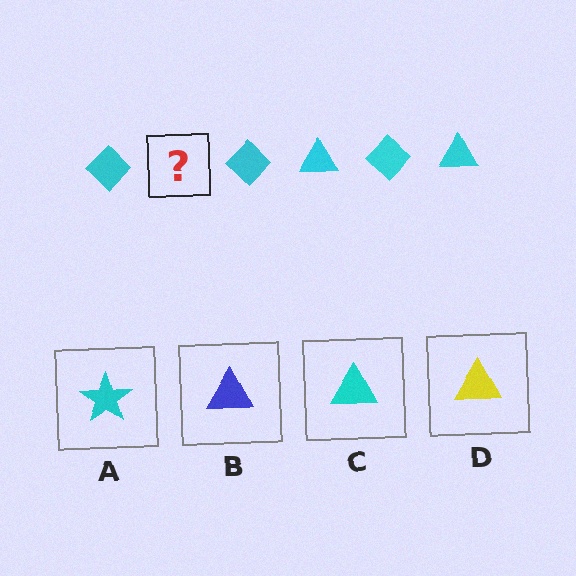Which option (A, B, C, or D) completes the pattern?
C.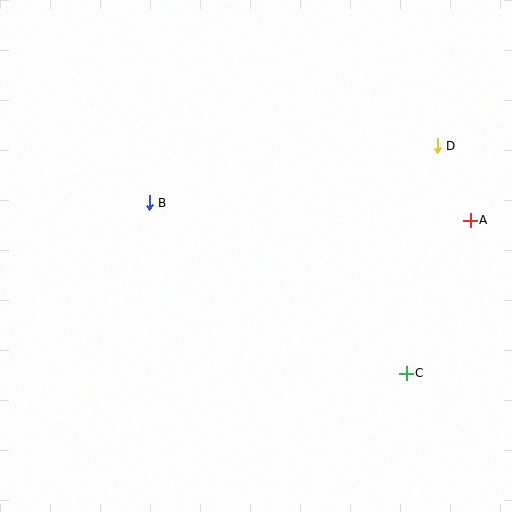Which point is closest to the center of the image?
Point B at (149, 203) is closest to the center.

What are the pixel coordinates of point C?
Point C is at (406, 373).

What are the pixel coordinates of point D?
Point D is at (437, 146).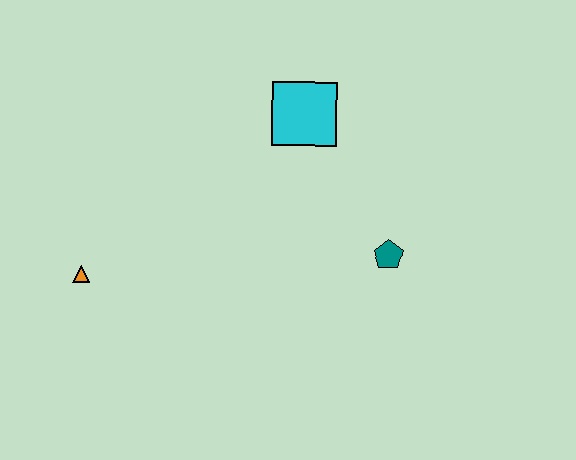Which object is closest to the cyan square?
The teal pentagon is closest to the cyan square.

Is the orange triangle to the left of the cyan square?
Yes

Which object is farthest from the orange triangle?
The teal pentagon is farthest from the orange triangle.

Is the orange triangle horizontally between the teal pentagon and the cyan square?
No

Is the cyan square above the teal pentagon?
Yes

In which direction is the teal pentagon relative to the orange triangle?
The teal pentagon is to the right of the orange triangle.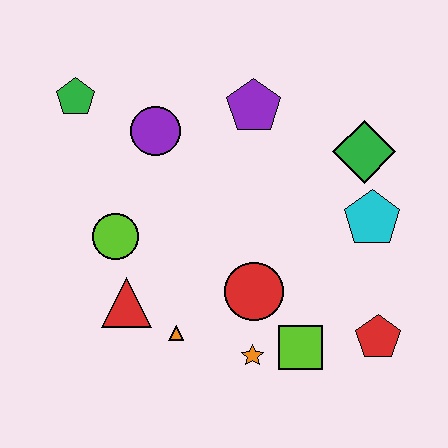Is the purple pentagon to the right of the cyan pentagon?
No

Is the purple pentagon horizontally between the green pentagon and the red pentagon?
Yes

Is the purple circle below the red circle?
No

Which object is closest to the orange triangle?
The red triangle is closest to the orange triangle.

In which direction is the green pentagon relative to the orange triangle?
The green pentagon is above the orange triangle.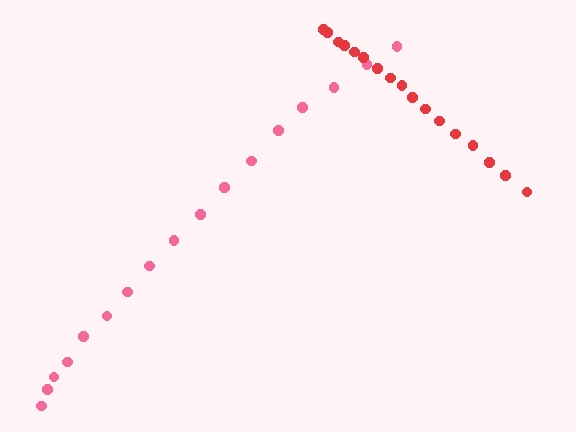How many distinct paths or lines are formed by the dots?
There are 2 distinct paths.